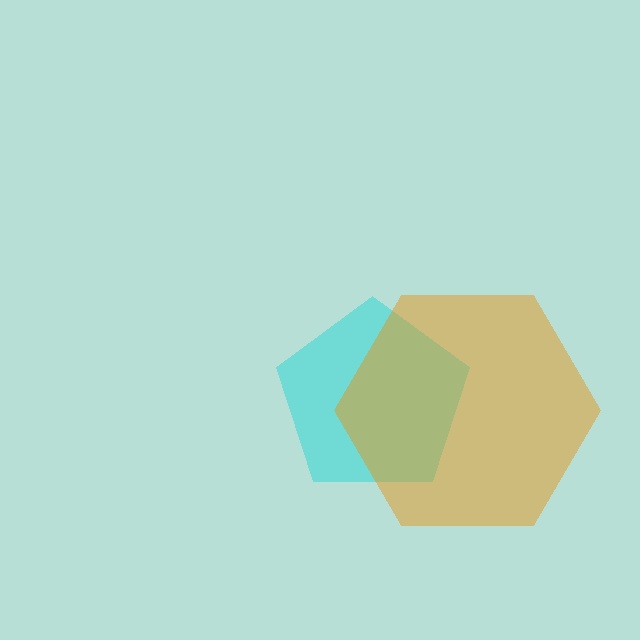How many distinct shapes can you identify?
There are 2 distinct shapes: a cyan pentagon, an orange hexagon.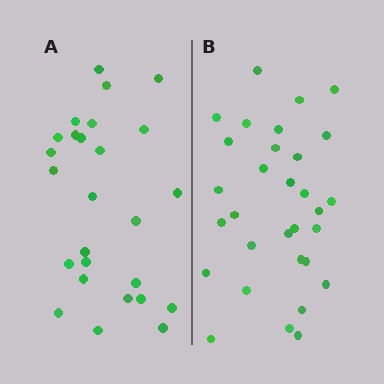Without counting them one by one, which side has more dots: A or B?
Region B (the right region) has more dots.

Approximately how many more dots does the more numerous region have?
Region B has about 5 more dots than region A.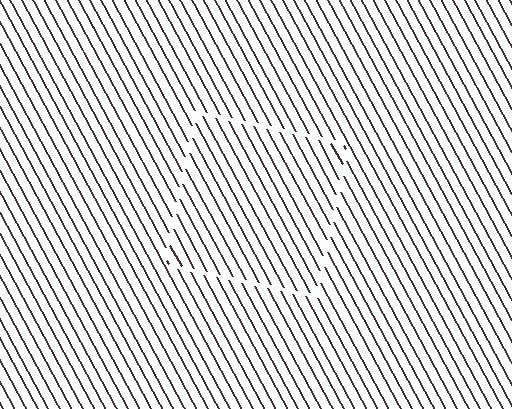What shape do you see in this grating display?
An illusory square. The interior of the shape contains the same grating, shifted by half a period — the contour is defined by the phase discontinuity where line-ends from the inner and outer gratings abut.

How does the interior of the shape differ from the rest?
The interior of the shape contains the same grating, shifted by half a period — the contour is defined by the phase discontinuity where line-ends from the inner and outer gratings abut.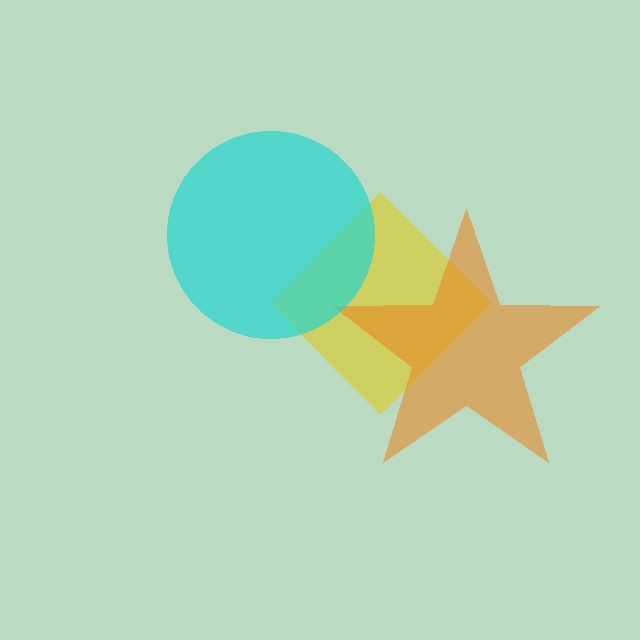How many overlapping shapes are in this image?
There are 3 overlapping shapes in the image.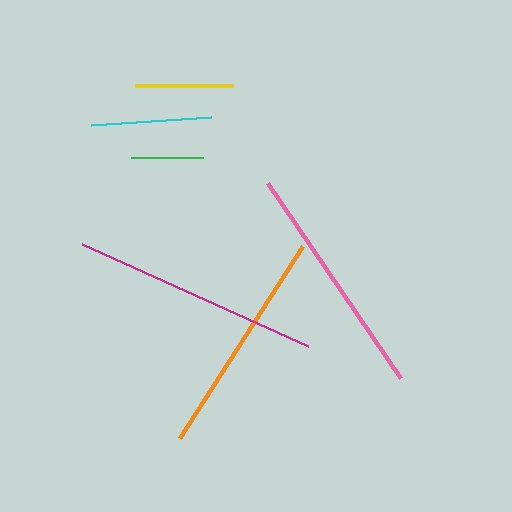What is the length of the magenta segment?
The magenta segment is approximately 248 pixels long.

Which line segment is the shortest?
The green line is the shortest at approximately 71 pixels.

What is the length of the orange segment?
The orange segment is approximately 228 pixels long.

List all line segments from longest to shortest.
From longest to shortest: magenta, pink, orange, cyan, yellow, green.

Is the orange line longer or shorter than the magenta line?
The magenta line is longer than the orange line.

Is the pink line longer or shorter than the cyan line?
The pink line is longer than the cyan line.